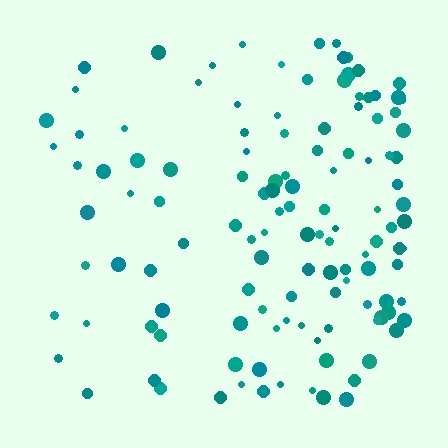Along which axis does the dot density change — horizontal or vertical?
Horizontal.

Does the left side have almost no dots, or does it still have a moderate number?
Still a moderate number, just noticeably fewer than the right.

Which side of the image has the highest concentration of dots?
The right.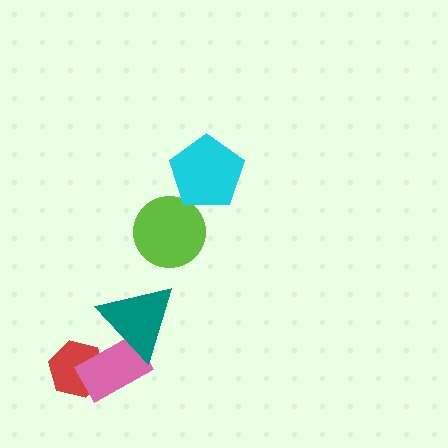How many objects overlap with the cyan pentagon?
0 objects overlap with the cyan pentagon.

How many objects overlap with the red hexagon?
1 object overlaps with the red hexagon.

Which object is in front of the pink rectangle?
The teal triangle is in front of the pink rectangle.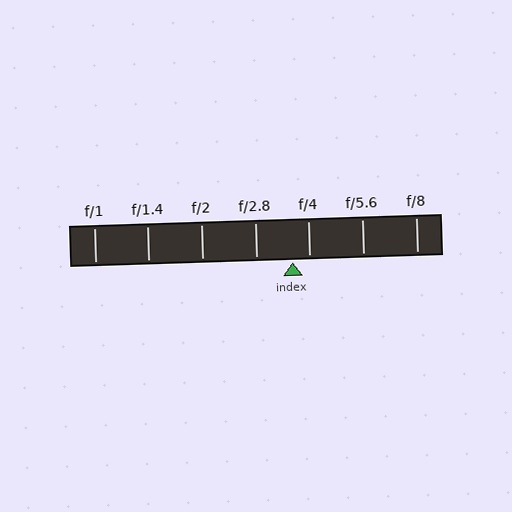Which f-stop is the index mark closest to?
The index mark is closest to f/4.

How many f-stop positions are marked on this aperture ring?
There are 7 f-stop positions marked.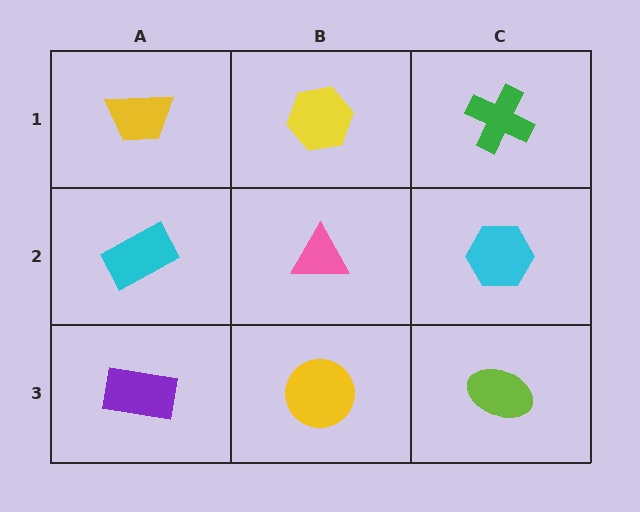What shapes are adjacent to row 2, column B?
A yellow hexagon (row 1, column B), a yellow circle (row 3, column B), a cyan rectangle (row 2, column A), a cyan hexagon (row 2, column C).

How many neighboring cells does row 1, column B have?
3.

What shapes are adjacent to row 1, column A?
A cyan rectangle (row 2, column A), a yellow hexagon (row 1, column B).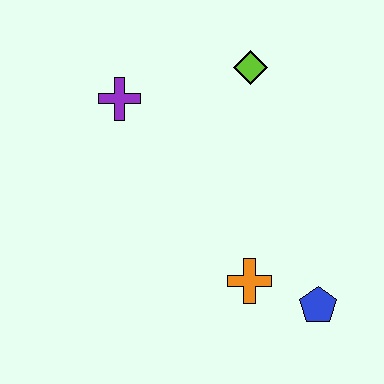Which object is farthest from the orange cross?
The purple cross is farthest from the orange cross.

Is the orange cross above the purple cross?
No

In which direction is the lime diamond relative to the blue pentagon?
The lime diamond is above the blue pentagon.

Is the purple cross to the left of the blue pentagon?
Yes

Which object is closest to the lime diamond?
The purple cross is closest to the lime diamond.